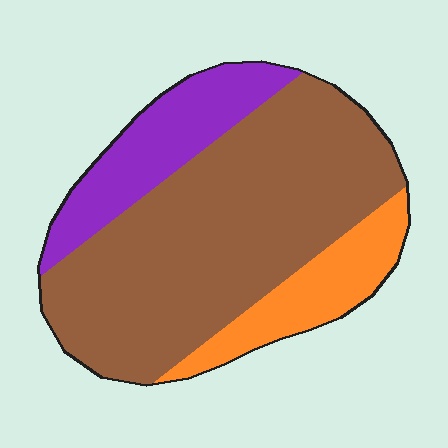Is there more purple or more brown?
Brown.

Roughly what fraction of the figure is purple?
Purple covers roughly 20% of the figure.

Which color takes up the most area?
Brown, at roughly 65%.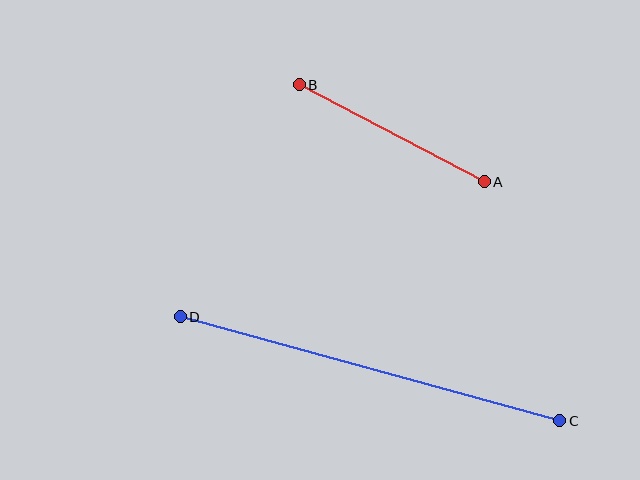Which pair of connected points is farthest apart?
Points C and D are farthest apart.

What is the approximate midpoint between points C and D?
The midpoint is at approximately (370, 369) pixels.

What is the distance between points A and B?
The distance is approximately 209 pixels.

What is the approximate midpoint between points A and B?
The midpoint is at approximately (392, 133) pixels.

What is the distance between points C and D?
The distance is approximately 393 pixels.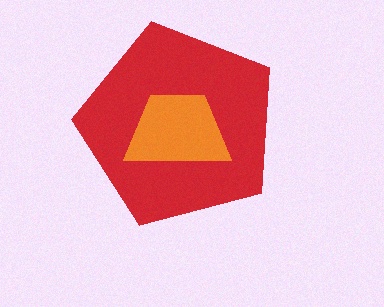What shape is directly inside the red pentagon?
The orange trapezoid.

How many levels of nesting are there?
2.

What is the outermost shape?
The red pentagon.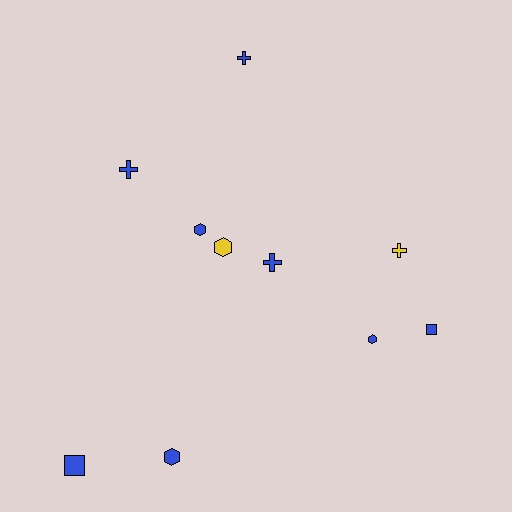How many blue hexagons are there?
There are 3 blue hexagons.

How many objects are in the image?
There are 10 objects.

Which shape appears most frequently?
Hexagon, with 4 objects.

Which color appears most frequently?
Blue, with 8 objects.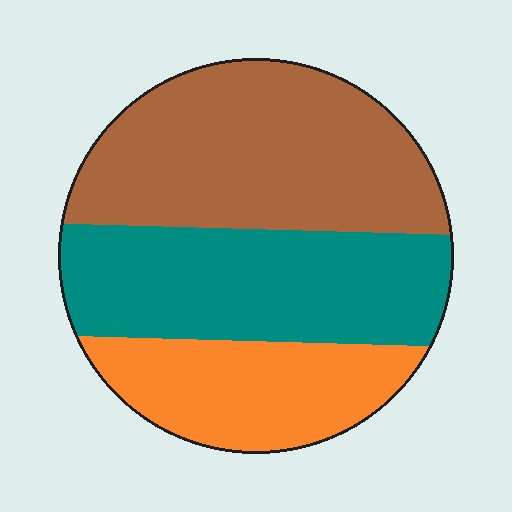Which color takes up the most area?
Brown, at roughly 40%.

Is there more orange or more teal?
Teal.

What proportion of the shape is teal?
Teal takes up about one third (1/3) of the shape.